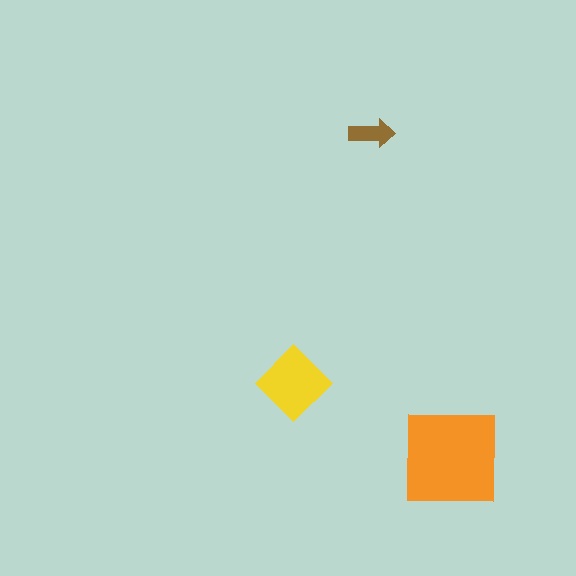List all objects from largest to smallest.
The orange square, the yellow diamond, the brown arrow.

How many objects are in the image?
There are 3 objects in the image.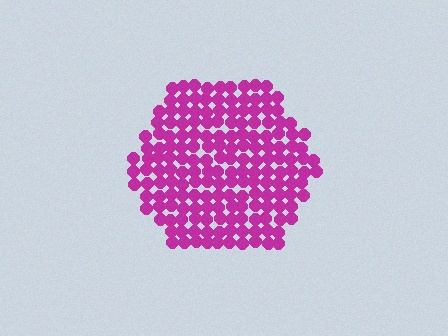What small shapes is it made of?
It is made of small circles.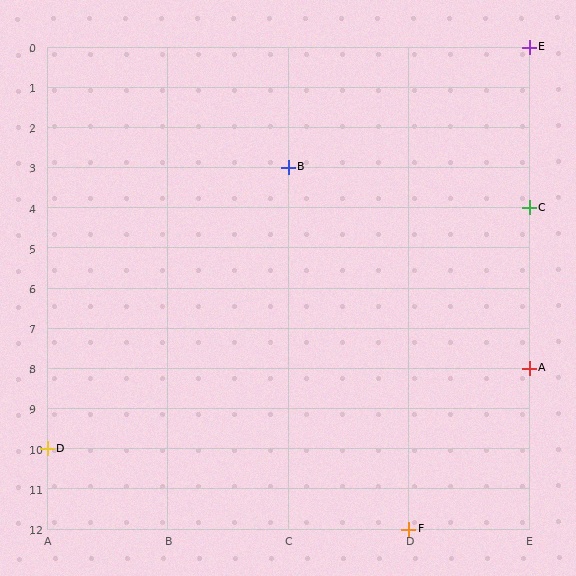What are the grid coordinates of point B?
Point B is at grid coordinates (C, 3).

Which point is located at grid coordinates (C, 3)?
Point B is at (C, 3).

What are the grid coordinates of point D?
Point D is at grid coordinates (A, 10).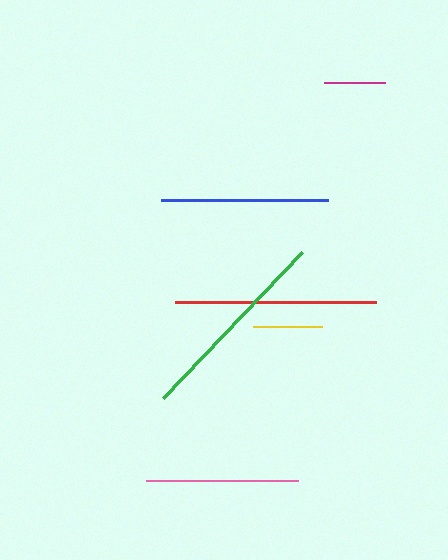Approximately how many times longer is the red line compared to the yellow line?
The red line is approximately 2.9 times the length of the yellow line.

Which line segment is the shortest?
The magenta line is the shortest at approximately 61 pixels.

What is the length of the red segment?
The red segment is approximately 201 pixels long.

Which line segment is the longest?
The green line is the longest at approximately 202 pixels.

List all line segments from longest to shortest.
From longest to shortest: green, red, blue, pink, yellow, magenta.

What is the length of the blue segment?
The blue segment is approximately 167 pixels long.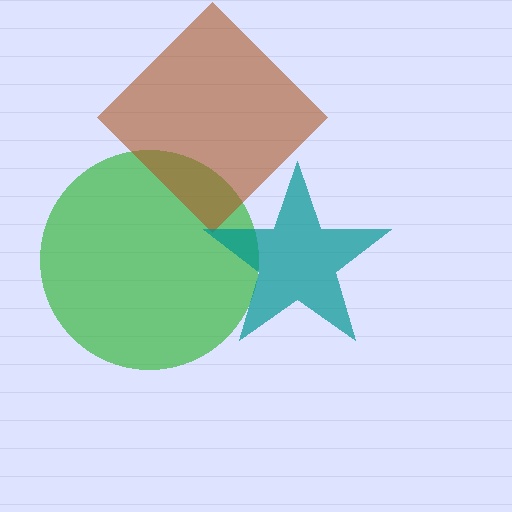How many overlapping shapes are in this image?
There are 3 overlapping shapes in the image.